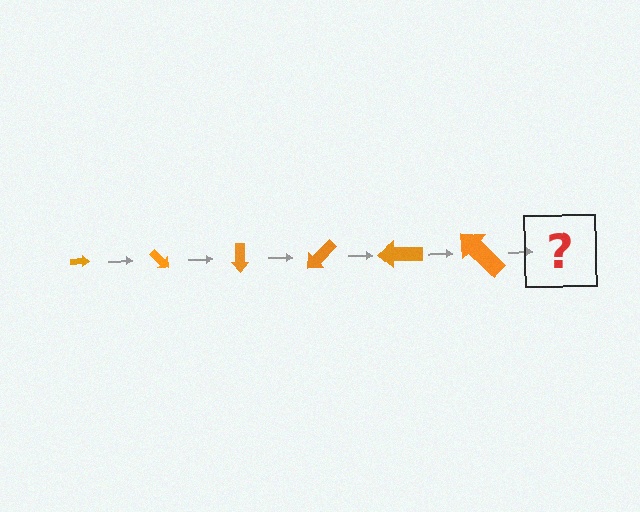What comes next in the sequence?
The next element should be an arrow, larger than the previous one and rotated 270 degrees from the start.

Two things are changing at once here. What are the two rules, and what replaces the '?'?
The two rules are that the arrow grows larger each step and it rotates 45 degrees each step. The '?' should be an arrow, larger than the previous one and rotated 270 degrees from the start.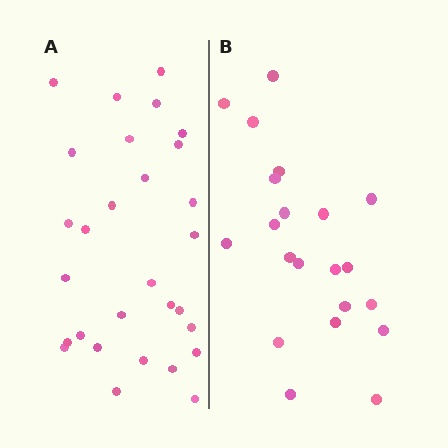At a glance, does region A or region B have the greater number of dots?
Region A (the left region) has more dots.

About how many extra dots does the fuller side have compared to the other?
Region A has roughly 8 or so more dots than region B.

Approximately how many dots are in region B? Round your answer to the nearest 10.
About 20 dots. (The exact count is 21, which rounds to 20.)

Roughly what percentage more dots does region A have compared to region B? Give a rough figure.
About 40% more.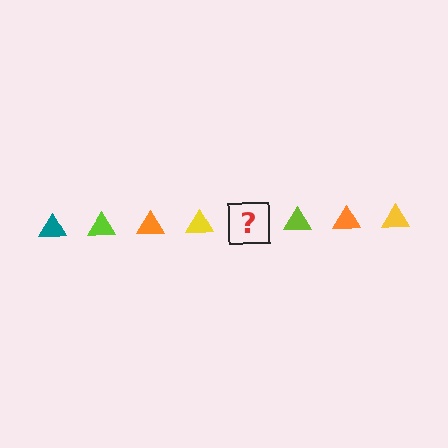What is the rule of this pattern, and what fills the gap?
The rule is that the pattern cycles through teal, lime, orange, yellow triangles. The gap should be filled with a teal triangle.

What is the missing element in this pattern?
The missing element is a teal triangle.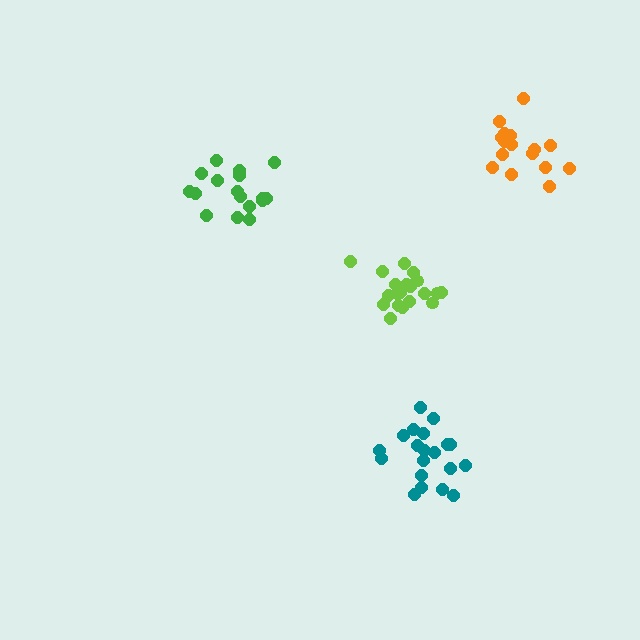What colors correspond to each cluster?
The clusters are colored: teal, green, orange, lime.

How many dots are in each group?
Group 1: 20 dots, Group 2: 17 dots, Group 3: 16 dots, Group 4: 21 dots (74 total).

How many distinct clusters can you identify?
There are 4 distinct clusters.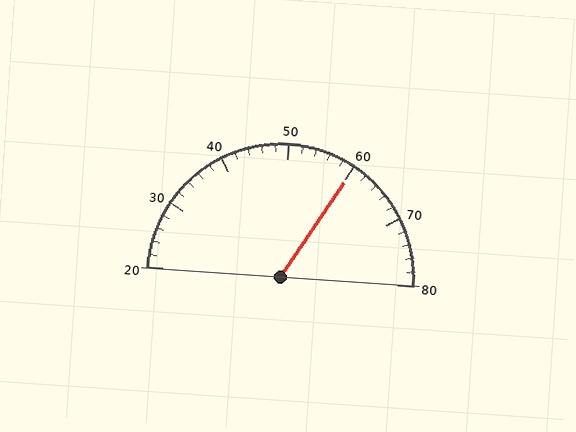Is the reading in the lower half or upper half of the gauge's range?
The reading is in the upper half of the range (20 to 80).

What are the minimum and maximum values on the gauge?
The gauge ranges from 20 to 80.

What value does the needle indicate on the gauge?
The needle indicates approximately 60.